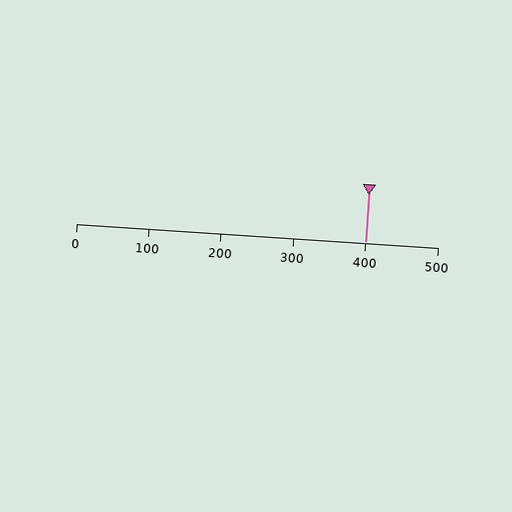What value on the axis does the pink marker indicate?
The marker indicates approximately 400.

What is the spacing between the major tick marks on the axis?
The major ticks are spaced 100 apart.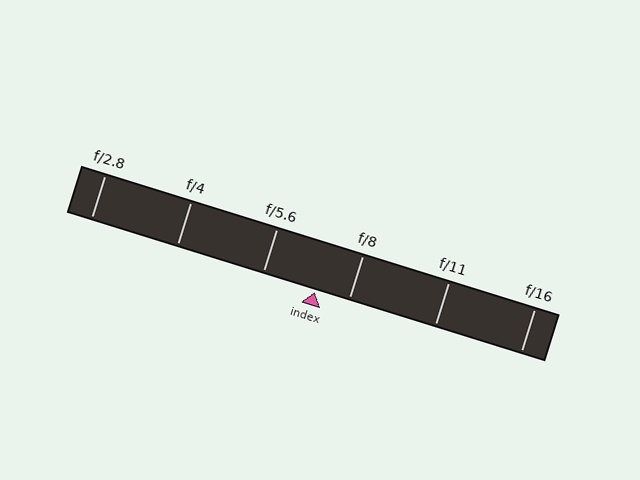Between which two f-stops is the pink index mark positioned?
The index mark is between f/5.6 and f/8.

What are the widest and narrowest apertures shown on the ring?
The widest aperture shown is f/2.8 and the narrowest is f/16.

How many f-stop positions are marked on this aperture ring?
There are 6 f-stop positions marked.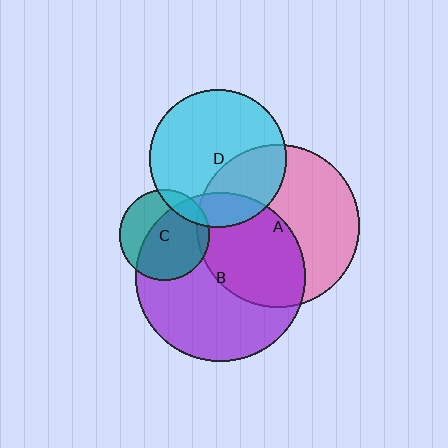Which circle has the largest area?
Circle B (purple).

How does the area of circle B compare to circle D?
Approximately 1.5 times.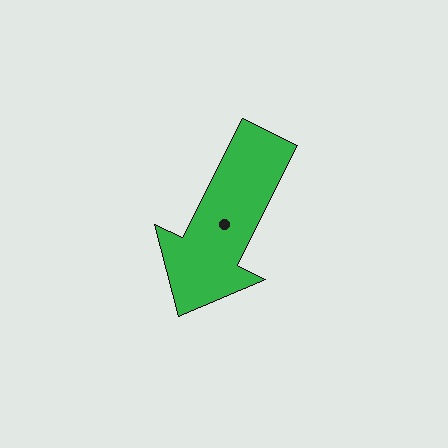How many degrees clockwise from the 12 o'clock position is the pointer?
Approximately 206 degrees.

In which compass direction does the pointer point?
Southwest.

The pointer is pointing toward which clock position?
Roughly 7 o'clock.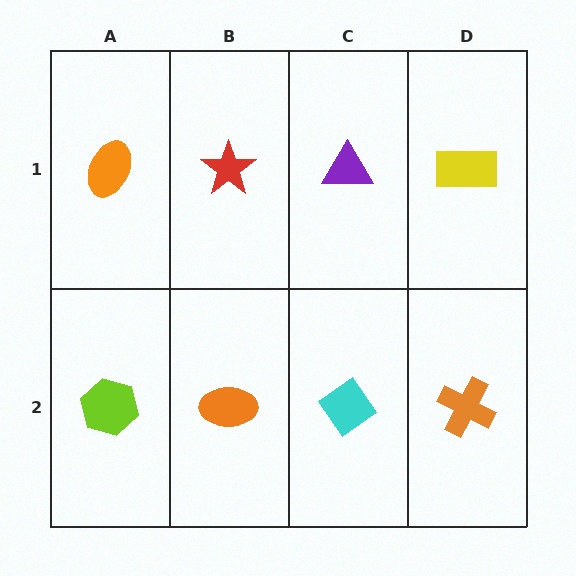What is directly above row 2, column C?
A purple triangle.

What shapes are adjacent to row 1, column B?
An orange ellipse (row 2, column B), an orange ellipse (row 1, column A), a purple triangle (row 1, column C).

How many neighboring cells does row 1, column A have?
2.